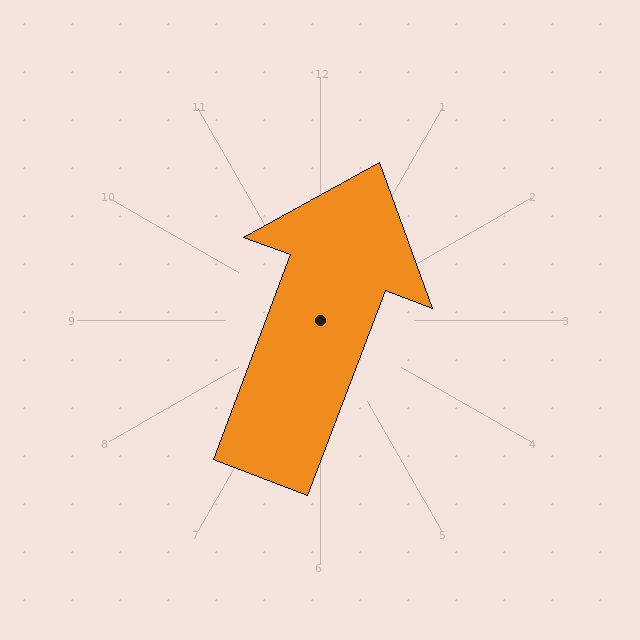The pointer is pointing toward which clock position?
Roughly 1 o'clock.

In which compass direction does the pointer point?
North.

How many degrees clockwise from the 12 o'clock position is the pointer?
Approximately 21 degrees.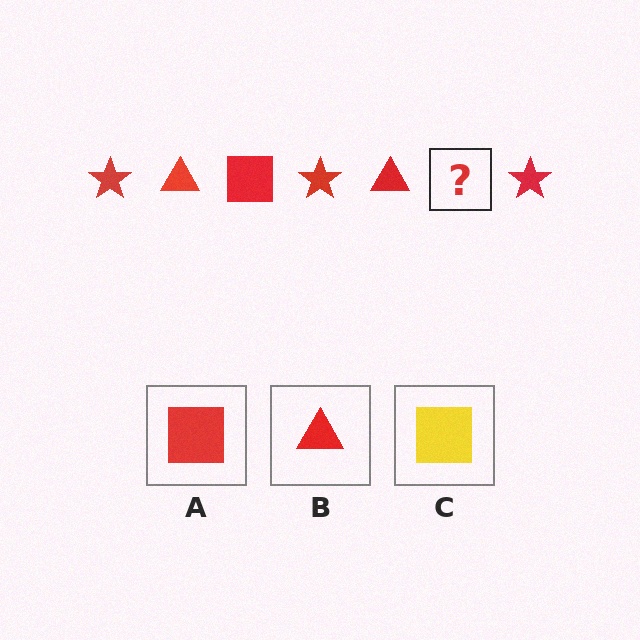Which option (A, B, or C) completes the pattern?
A.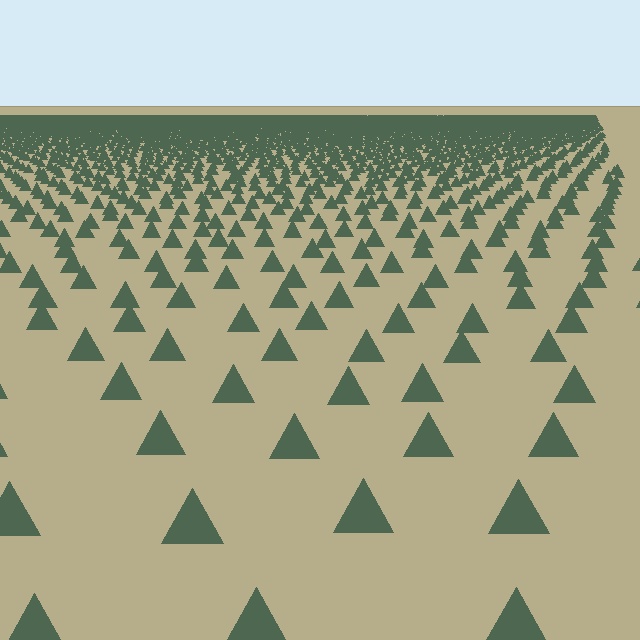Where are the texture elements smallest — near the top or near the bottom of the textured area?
Near the top.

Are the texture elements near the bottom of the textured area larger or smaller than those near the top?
Larger. Near the bottom, elements are closer to the viewer and appear at a bigger on-screen size.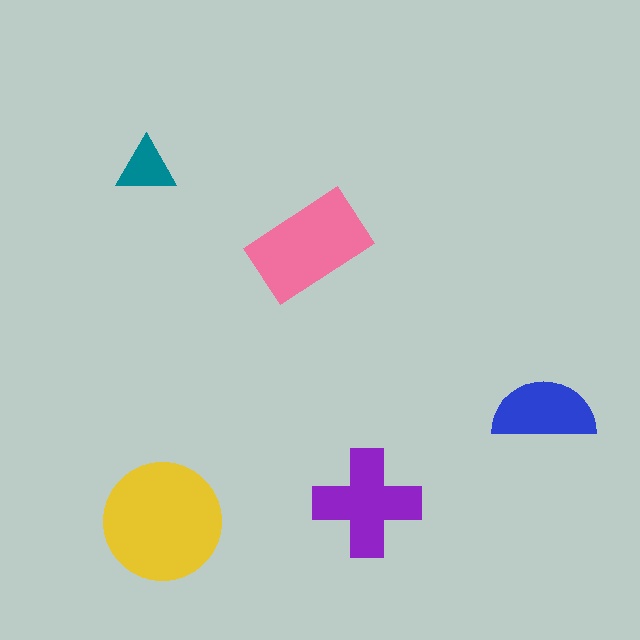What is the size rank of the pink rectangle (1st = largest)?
2nd.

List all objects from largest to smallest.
The yellow circle, the pink rectangle, the purple cross, the blue semicircle, the teal triangle.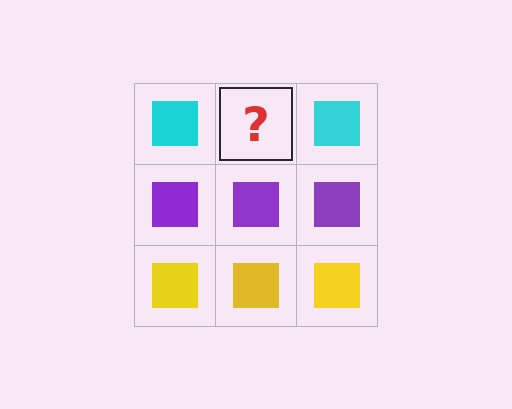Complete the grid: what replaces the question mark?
The question mark should be replaced with a cyan square.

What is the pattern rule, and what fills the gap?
The rule is that each row has a consistent color. The gap should be filled with a cyan square.